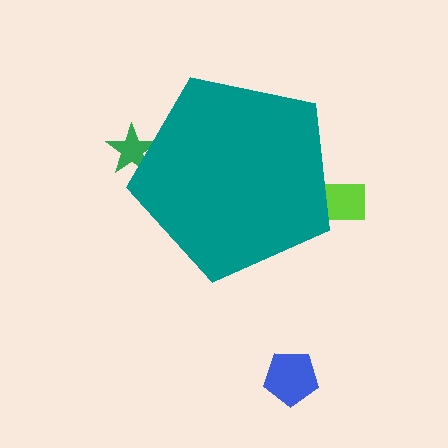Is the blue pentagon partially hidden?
No, the blue pentagon is fully visible.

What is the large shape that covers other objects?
A teal pentagon.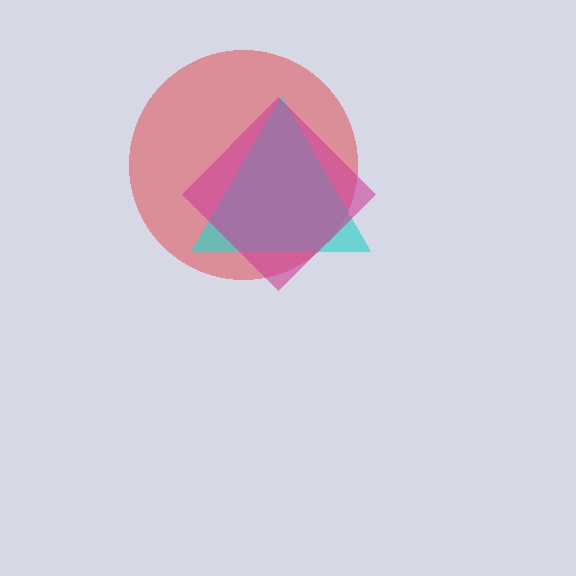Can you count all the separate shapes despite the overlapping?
Yes, there are 3 separate shapes.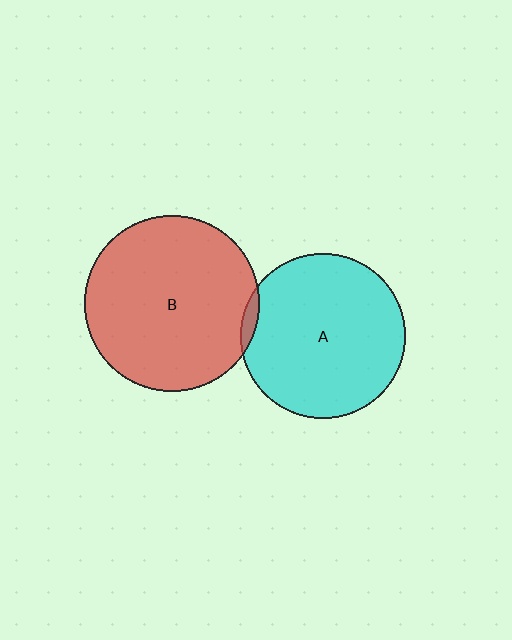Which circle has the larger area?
Circle B (red).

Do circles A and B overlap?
Yes.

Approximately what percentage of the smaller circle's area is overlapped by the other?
Approximately 5%.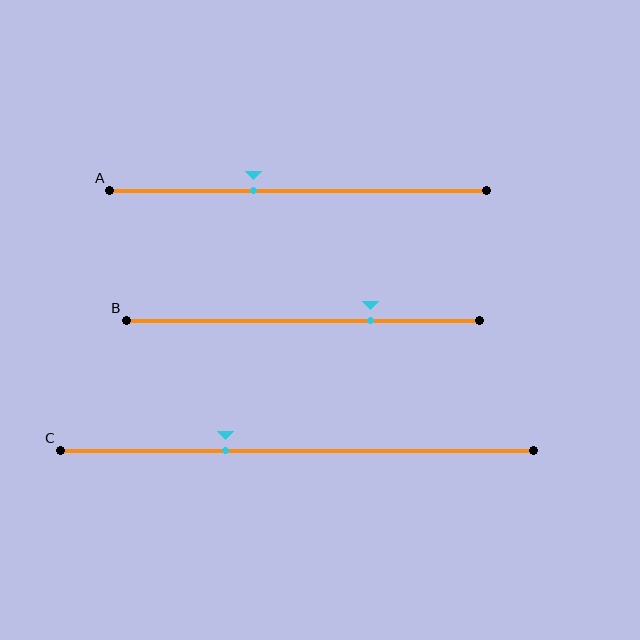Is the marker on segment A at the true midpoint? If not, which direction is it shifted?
No, the marker on segment A is shifted to the left by about 12% of the segment length.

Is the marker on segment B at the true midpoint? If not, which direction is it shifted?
No, the marker on segment B is shifted to the right by about 19% of the segment length.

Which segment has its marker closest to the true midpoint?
Segment A has its marker closest to the true midpoint.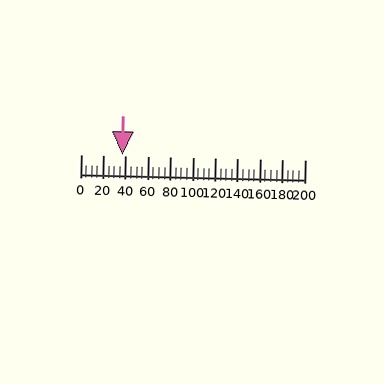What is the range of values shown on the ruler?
The ruler shows values from 0 to 200.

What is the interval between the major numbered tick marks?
The major tick marks are spaced 20 units apart.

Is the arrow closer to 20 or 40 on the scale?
The arrow is closer to 40.